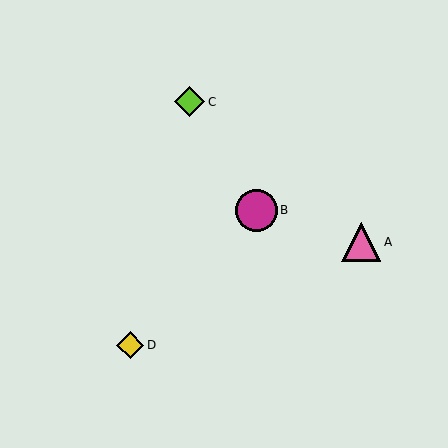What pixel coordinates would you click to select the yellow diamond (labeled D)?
Click at (130, 345) to select the yellow diamond D.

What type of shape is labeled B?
Shape B is a magenta circle.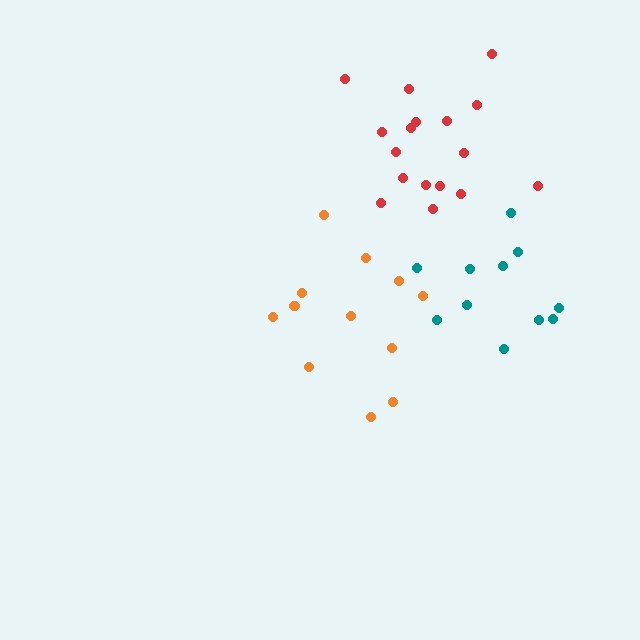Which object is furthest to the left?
The orange cluster is leftmost.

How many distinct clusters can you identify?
There are 3 distinct clusters.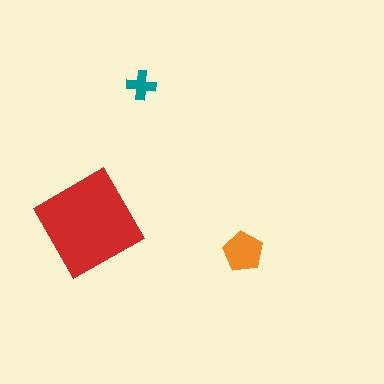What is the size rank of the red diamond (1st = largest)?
1st.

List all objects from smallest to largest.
The teal cross, the orange pentagon, the red diamond.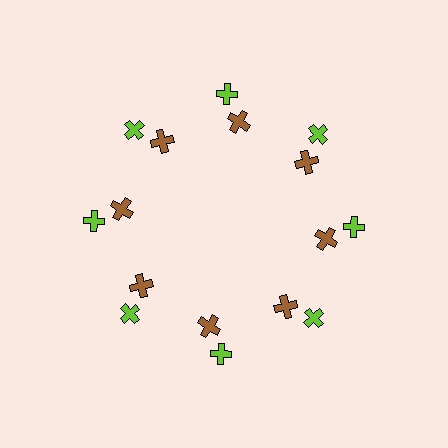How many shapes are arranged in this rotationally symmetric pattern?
There are 16 shapes, arranged in 8 groups of 2.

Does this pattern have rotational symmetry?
Yes, this pattern has 8-fold rotational symmetry. It looks the same after rotating 45 degrees around the center.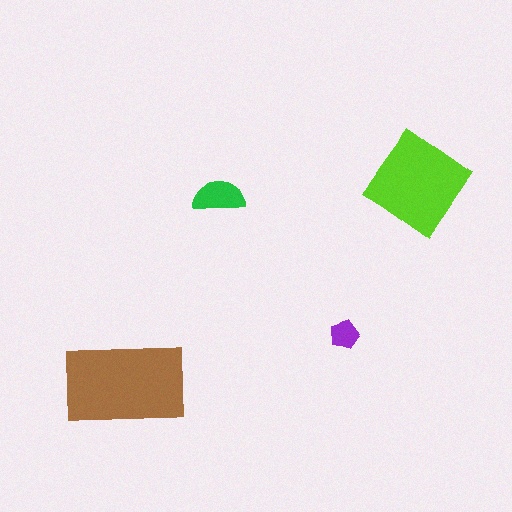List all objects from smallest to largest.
The purple pentagon, the green semicircle, the lime diamond, the brown rectangle.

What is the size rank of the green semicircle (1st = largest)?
3rd.